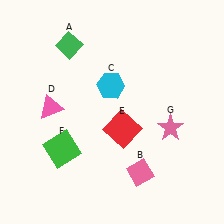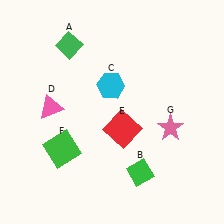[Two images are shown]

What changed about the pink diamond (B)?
In Image 1, B is pink. In Image 2, it changed to green.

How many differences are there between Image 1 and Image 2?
There is 1 difference between the two images.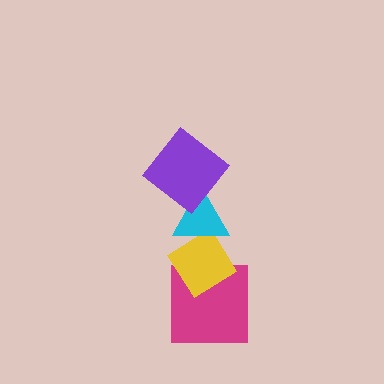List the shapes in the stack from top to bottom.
From top to bottom: the purple diamond, the cyan triangle, the yellow diamond, the magenta square.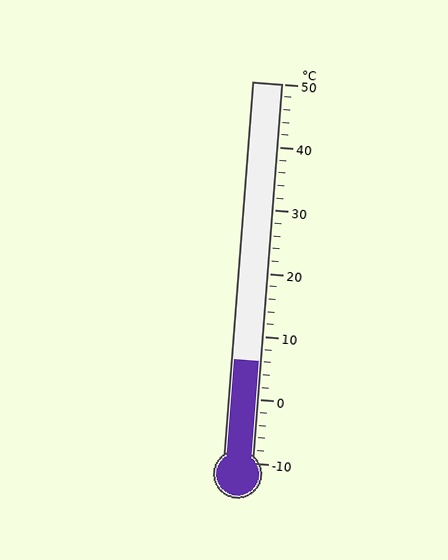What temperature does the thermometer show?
The thermometer shows approximately 6°C.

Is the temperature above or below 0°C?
The temperature is above 0°C.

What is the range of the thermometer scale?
The thermometer scale ranges from -10°C to 50°C.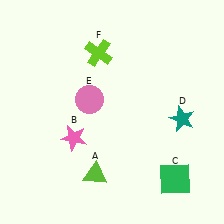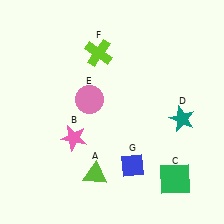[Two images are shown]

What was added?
A blue diamond (G) was added in Image 2.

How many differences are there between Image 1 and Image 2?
There is 1 difference between the two images.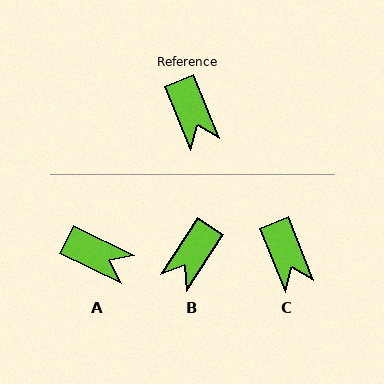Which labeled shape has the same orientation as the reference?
C.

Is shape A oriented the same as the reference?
No, it is off by about 42 degrees.